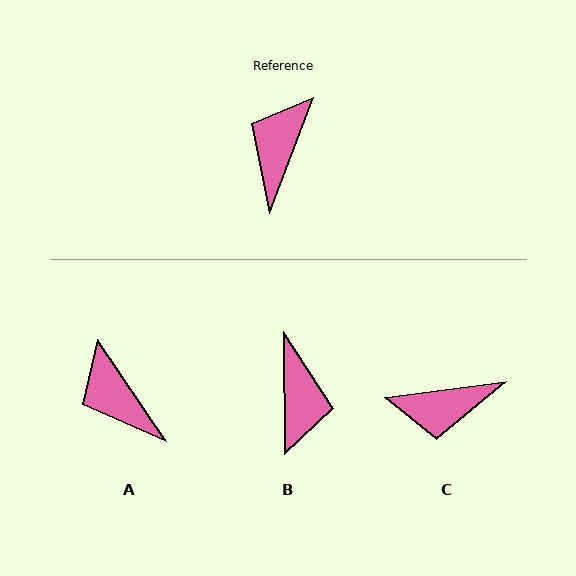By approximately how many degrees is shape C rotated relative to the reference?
Approximately 118 degrees counter-clockwise.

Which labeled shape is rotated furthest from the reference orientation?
B, about 159 degrees away.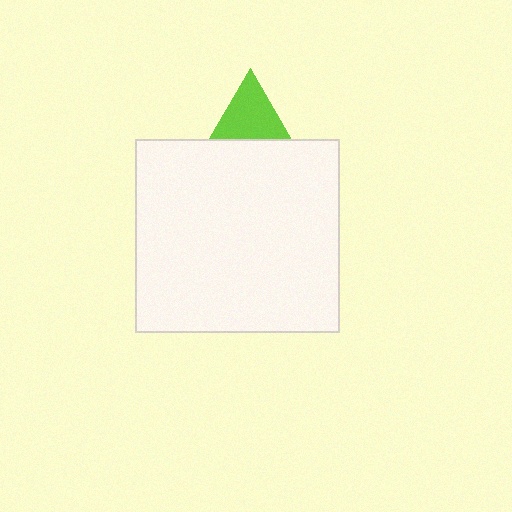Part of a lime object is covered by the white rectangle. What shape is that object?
It is a triangle.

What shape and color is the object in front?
The object in front is a white rectangle.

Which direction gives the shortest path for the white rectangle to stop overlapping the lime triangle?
Moving down gives the shortest separation.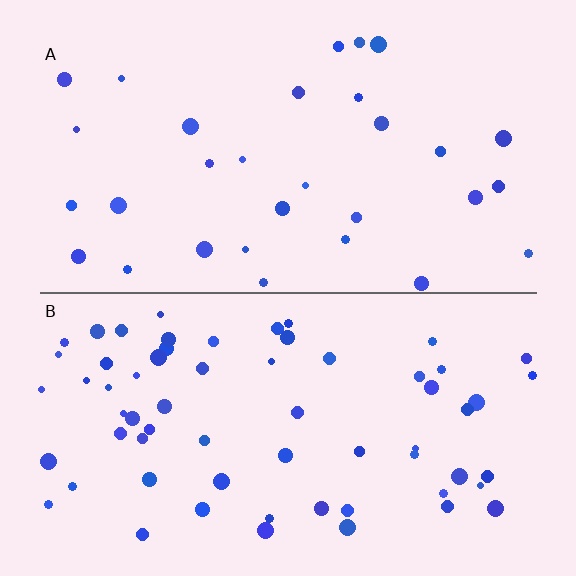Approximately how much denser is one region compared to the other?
Approximately 2.1× — region B over region A.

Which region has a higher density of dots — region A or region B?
B (the bottom).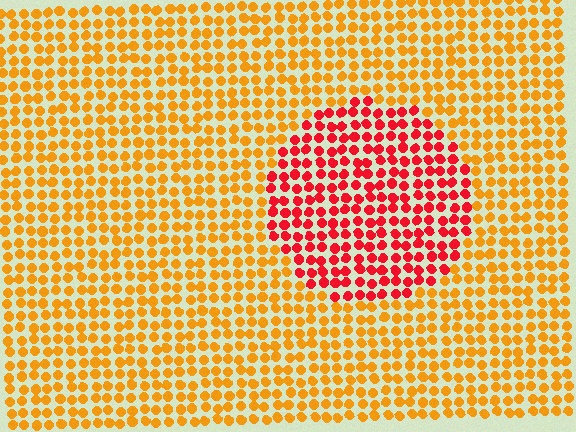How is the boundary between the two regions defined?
The boundary is defined purely by a slight shift in hue (about 43 degrees). Spacing, size, and orientation are identical on both sides.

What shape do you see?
I see a circle.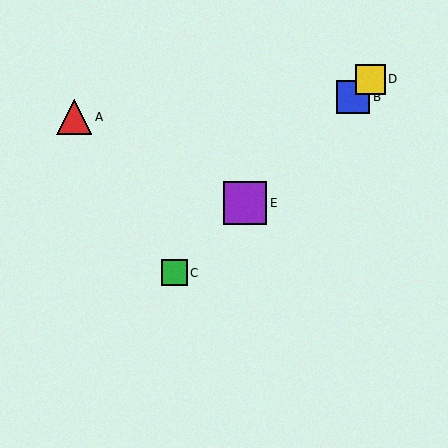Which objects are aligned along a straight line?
Objects B, C, D, E are aligned along a straight line.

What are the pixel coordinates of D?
Object D is at (370, 79).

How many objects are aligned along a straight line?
4 objects (B, C, D, E) are aligned along a straight line.